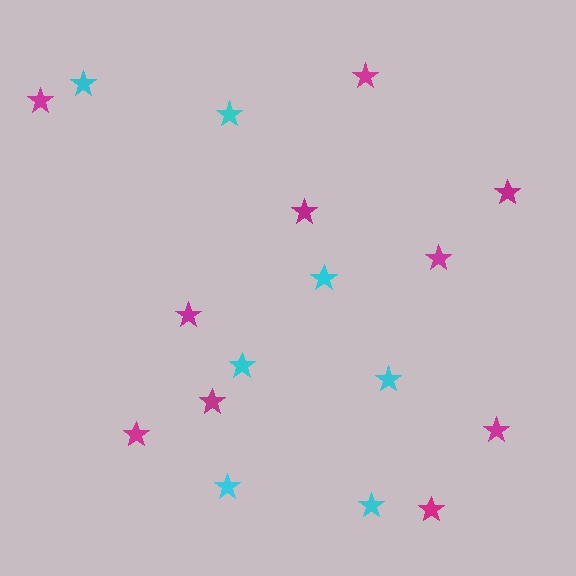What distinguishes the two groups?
There are 2 groups: one group of cyan stars (7) and one group of magenta stars (10).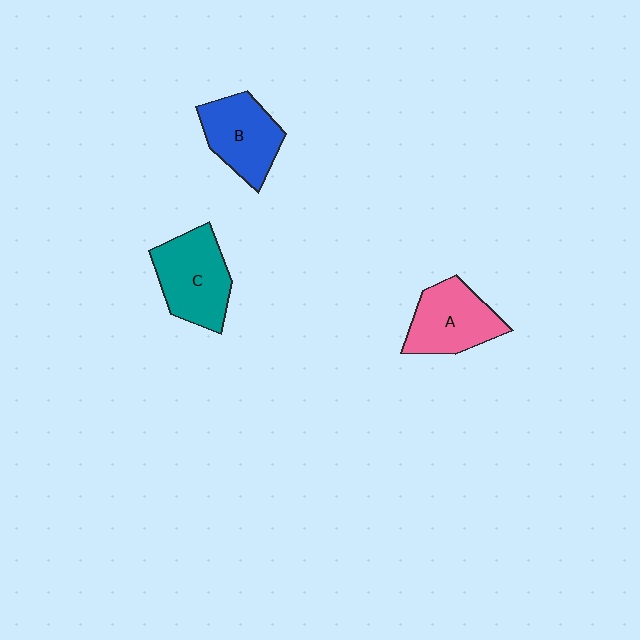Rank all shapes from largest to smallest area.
From largest to smallest: C (teal), A (pink), B (blue).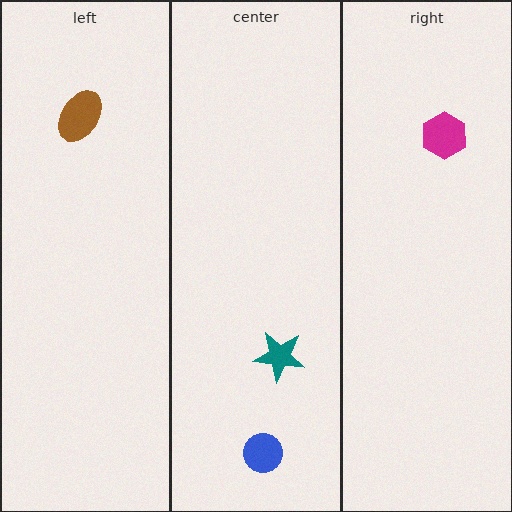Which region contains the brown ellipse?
The left region.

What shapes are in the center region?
The teal star, the blue circle.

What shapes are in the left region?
The brown ellipse.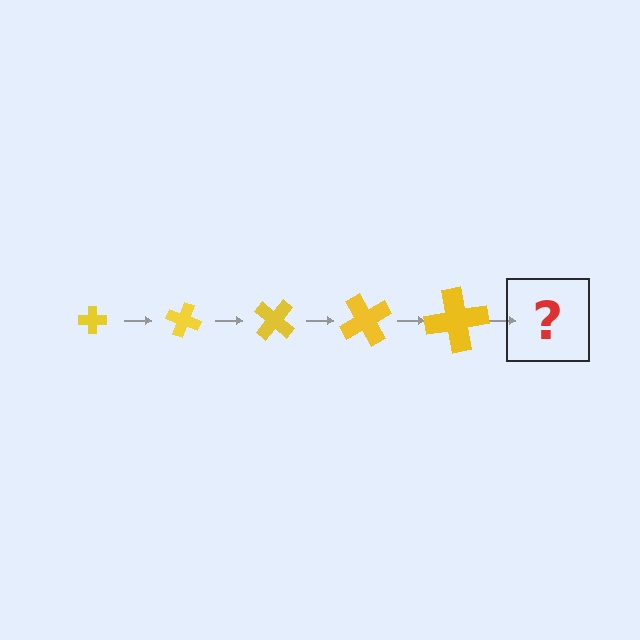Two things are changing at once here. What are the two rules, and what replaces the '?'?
The two rules are that the cross grows larger each step and it rotates 20 degrees each step. The '?' should be a cross, larger than the previous one and rotated 100 degrees from the start.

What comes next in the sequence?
The next element should be a cross, larger than the previous one and rotated 100 degrees from the start.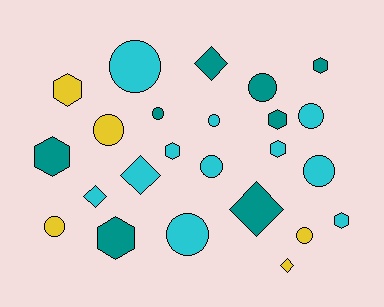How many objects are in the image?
There are 24 objects.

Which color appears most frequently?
Cyan, with 11 objects.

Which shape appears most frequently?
Circle, with 11 objects.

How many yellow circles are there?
There are 3 yellow circles.